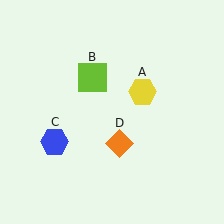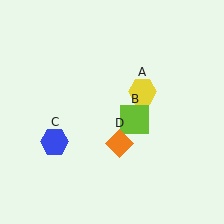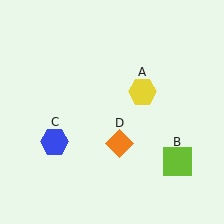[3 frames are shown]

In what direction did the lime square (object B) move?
The lime square (object B) moved down and to the right.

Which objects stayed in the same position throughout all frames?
Yellow hexagon (object A) and blue hexagon (object C) and orange diamond (object D) remained stationary.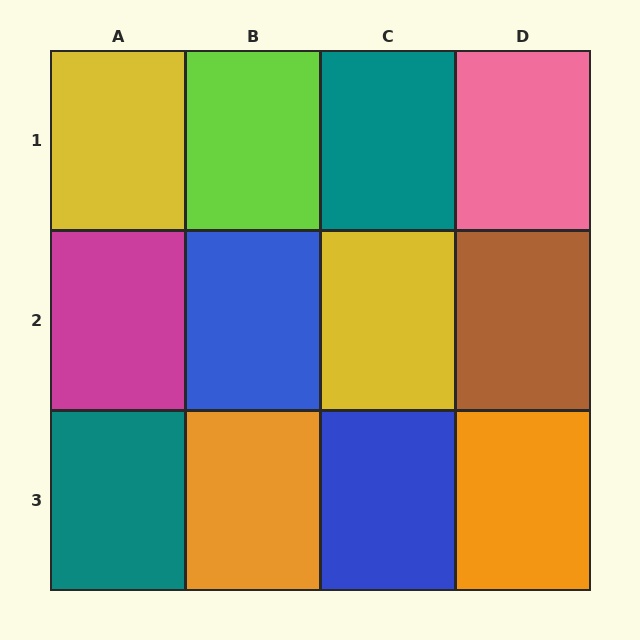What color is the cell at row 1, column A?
Yellow.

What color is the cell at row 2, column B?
Blue.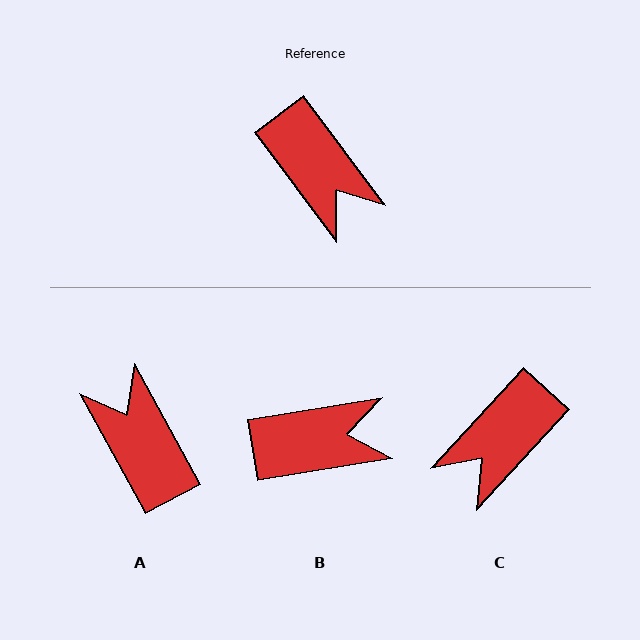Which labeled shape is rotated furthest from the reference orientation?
A, about 172 degrees away.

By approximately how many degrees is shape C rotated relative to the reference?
Approximately 79 degrees clockwise.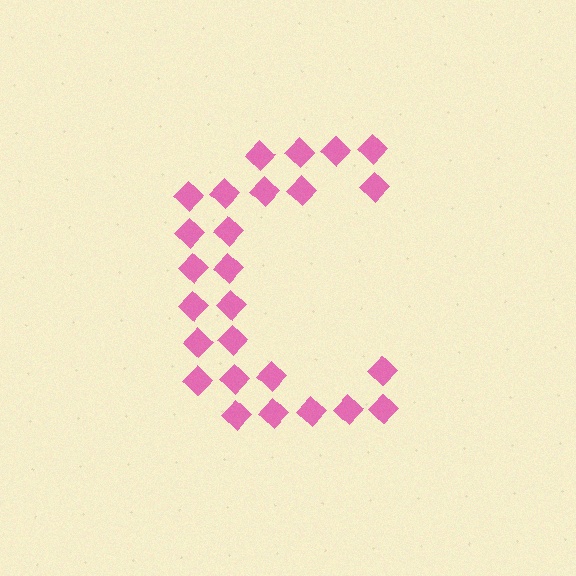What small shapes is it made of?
It is made of small diamonds.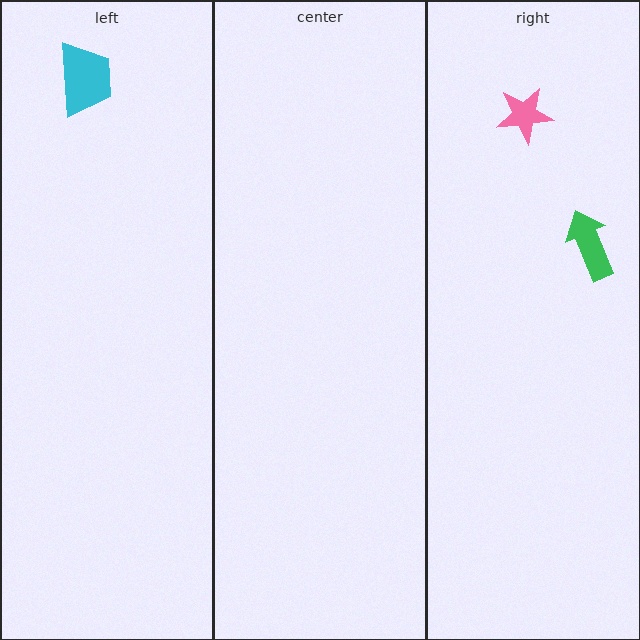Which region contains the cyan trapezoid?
The left region.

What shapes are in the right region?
The pink star, the green arrow.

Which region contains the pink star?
The right region.